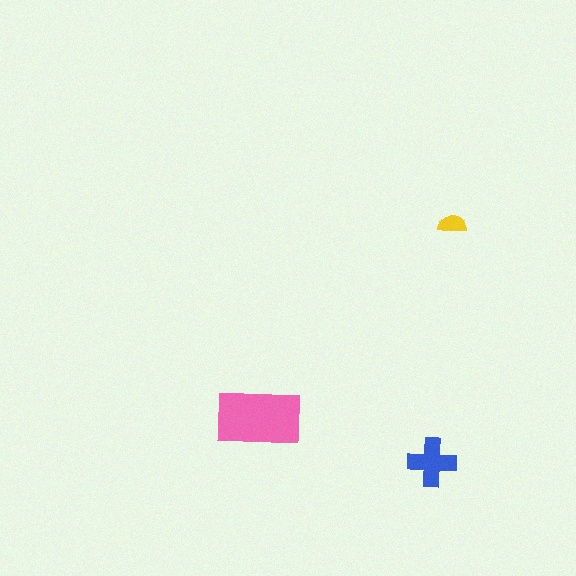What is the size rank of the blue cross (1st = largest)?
2nd.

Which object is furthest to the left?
The pink rectangle is leftmost.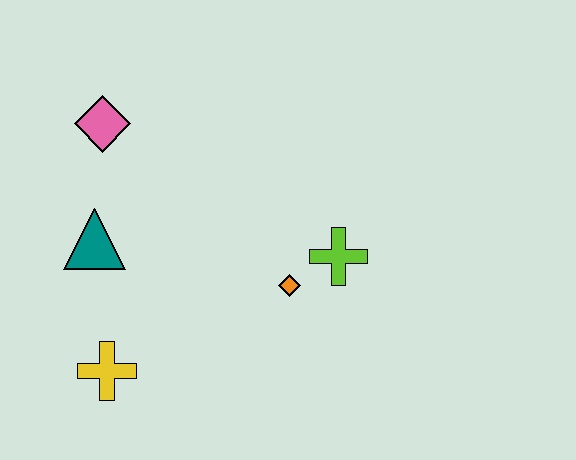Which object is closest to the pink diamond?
The teal triangle is closest to the pink diamond.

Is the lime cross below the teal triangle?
Yes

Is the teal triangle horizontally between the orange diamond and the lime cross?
No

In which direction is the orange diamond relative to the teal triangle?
The orange diamond is to the right of the teal triangle.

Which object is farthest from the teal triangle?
The lime cross is farthest from the teal triangle.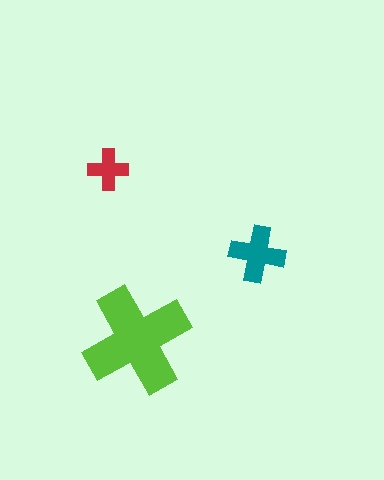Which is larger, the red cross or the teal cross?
The teal one.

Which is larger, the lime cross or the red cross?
The lime one.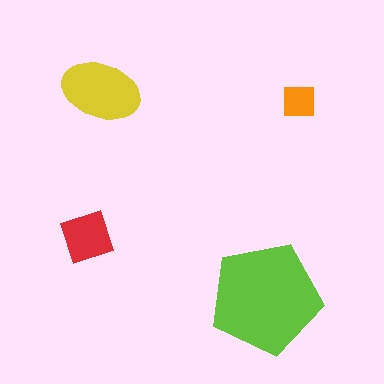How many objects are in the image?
There are 4 objects in the image.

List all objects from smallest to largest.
The orange square, the red diamond, the yellow ellipse, the lime pentagon.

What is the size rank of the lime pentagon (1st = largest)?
1st.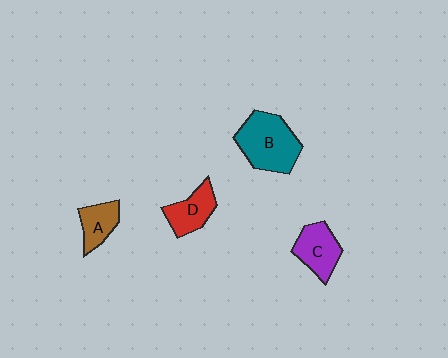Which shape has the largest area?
Shape B (teal).